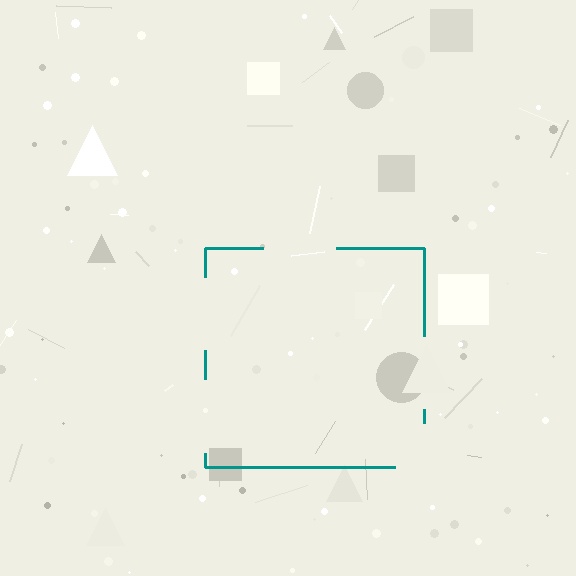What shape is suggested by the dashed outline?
The dashed outline suggests a square.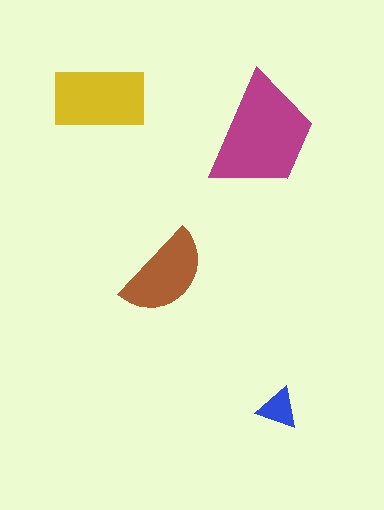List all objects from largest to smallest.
The magenta trapezoid, the yellow rectangle, the brown semicircle, the blue triangle.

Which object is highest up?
The yellow rectangle is topmost.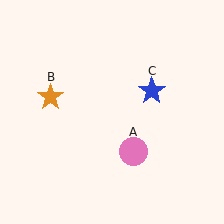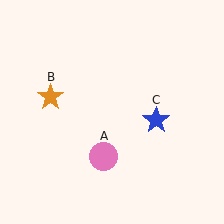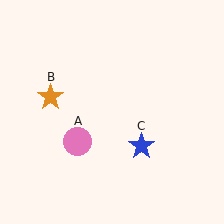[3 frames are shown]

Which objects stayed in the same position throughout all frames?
Orange star (object B) remained stationary.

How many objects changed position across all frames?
2 objects changed position: pink circle (object A), blue star (object C).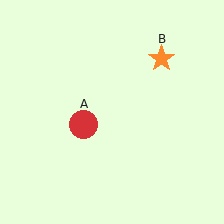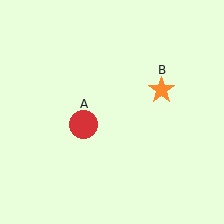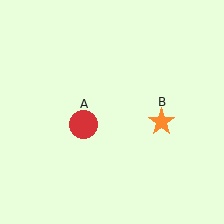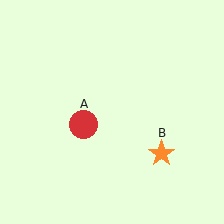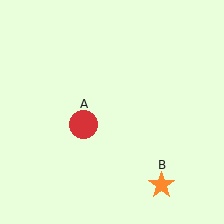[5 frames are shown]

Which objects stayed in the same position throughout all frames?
Red circle (object A) remained stationary.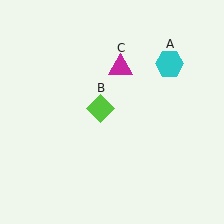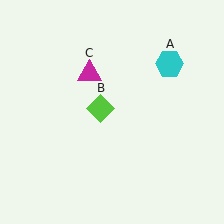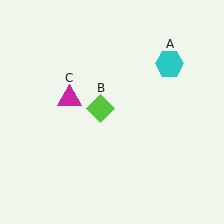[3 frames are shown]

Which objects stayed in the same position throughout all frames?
Cyan hexagon (object A) and lime diamond (object B) remained stationary.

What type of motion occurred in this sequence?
The magenta triangle (object C) rotated counterclockwise around the center of the scene.